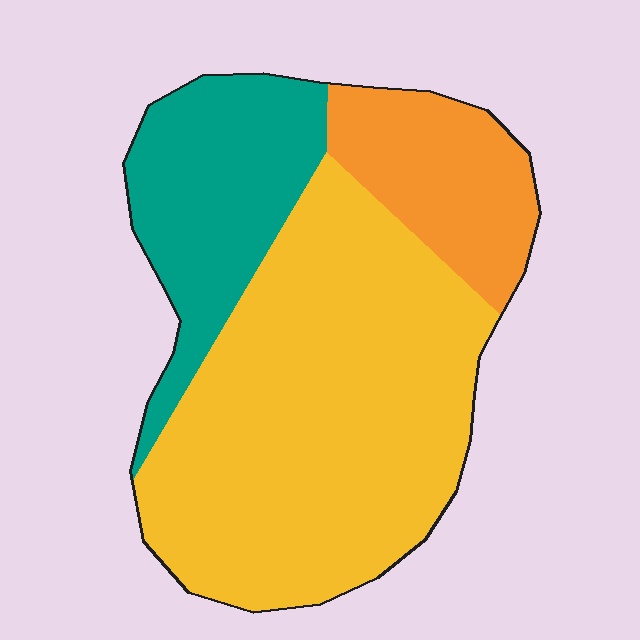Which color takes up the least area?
Orange, at roughly 15%.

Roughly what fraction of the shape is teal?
Teal covers about 25% of the shape.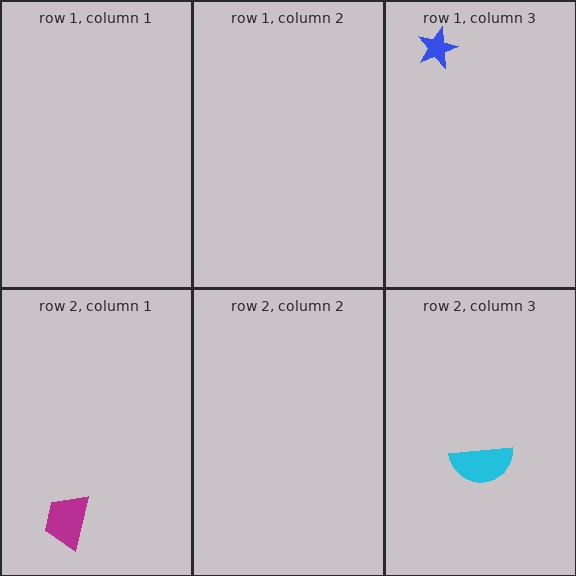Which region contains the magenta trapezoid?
The row 2, column 1 region.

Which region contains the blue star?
The row 1, column 3 region.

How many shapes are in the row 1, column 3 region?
1.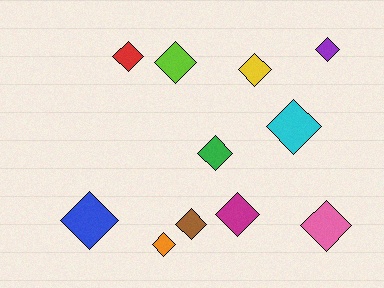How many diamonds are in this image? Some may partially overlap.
There are 11 diamonds.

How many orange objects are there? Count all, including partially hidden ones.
There is 1 orange object.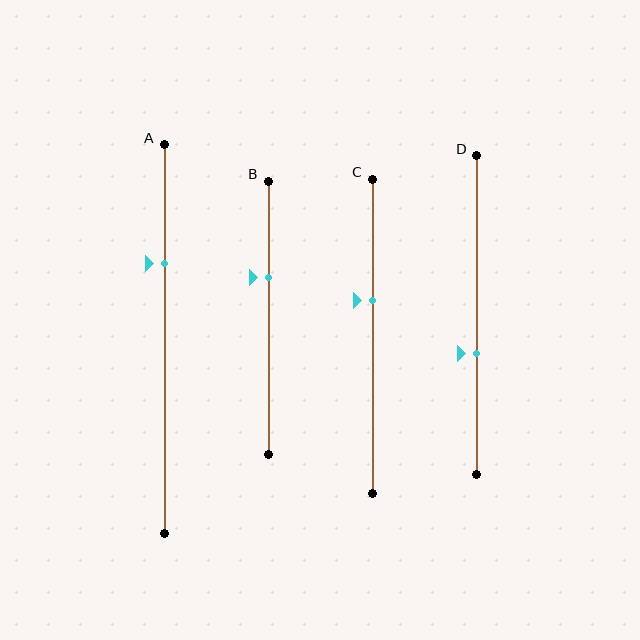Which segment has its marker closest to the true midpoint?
Segment C has its marker closest to the true midpoint.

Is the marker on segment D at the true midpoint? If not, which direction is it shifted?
No, the marker on segment D is shifted downward by about 12% of the segment length.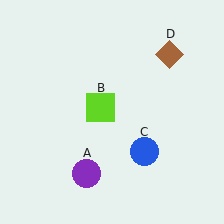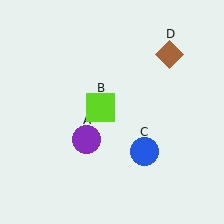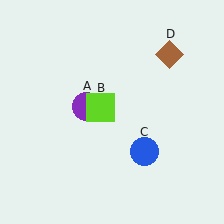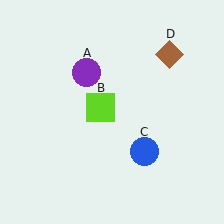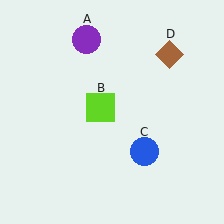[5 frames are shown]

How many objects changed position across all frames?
1 object changed position: purple circle (object A).